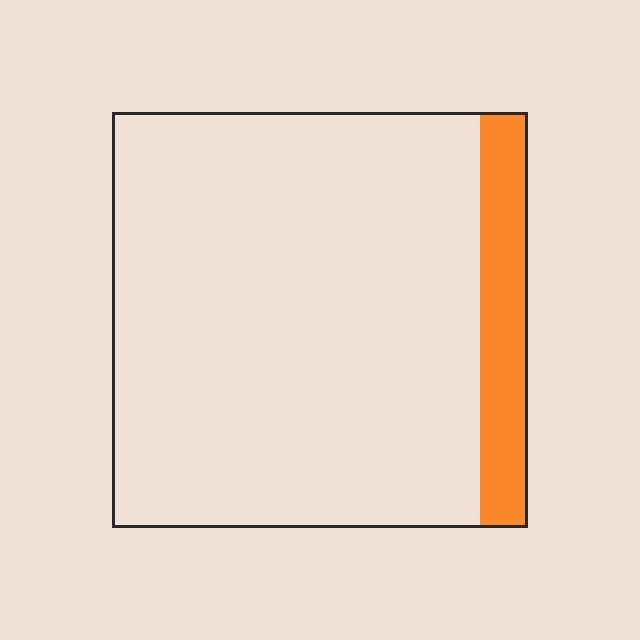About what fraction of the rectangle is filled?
About one eighth (1/8).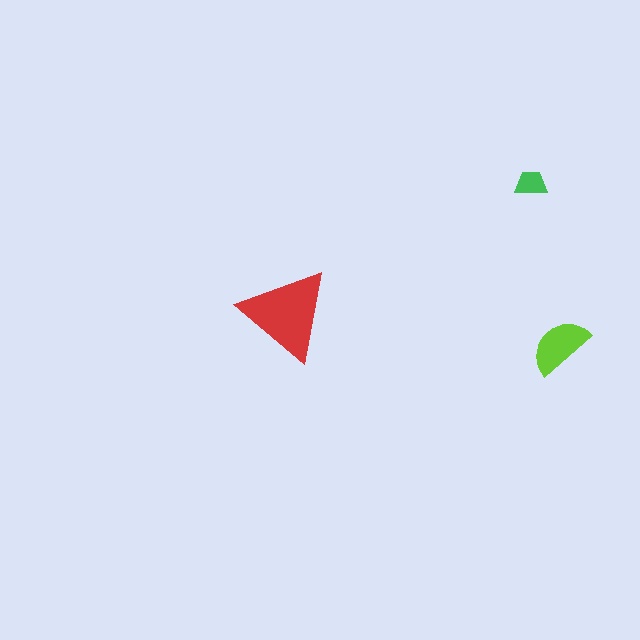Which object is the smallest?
The green trapezoid.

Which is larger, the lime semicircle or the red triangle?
The red triangle.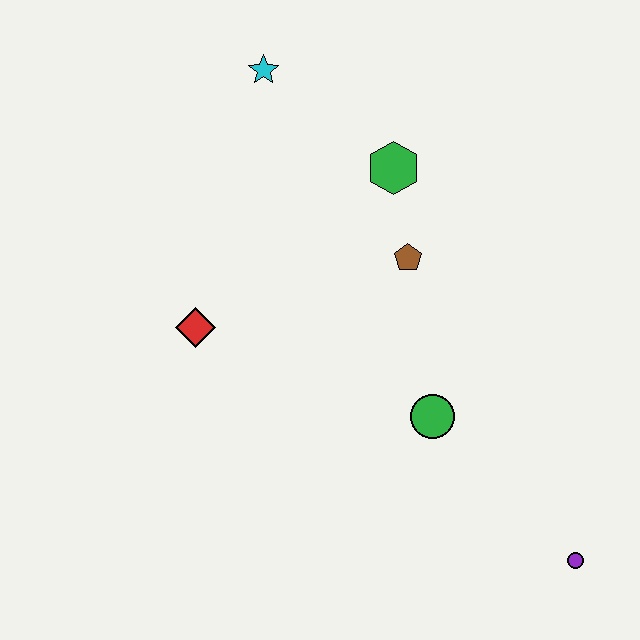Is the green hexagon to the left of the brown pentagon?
Yes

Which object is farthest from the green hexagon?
The purple circle is farthest from the green hexagon.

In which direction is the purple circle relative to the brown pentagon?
The purple circle is below the brown pentagon.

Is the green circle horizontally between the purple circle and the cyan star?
Yes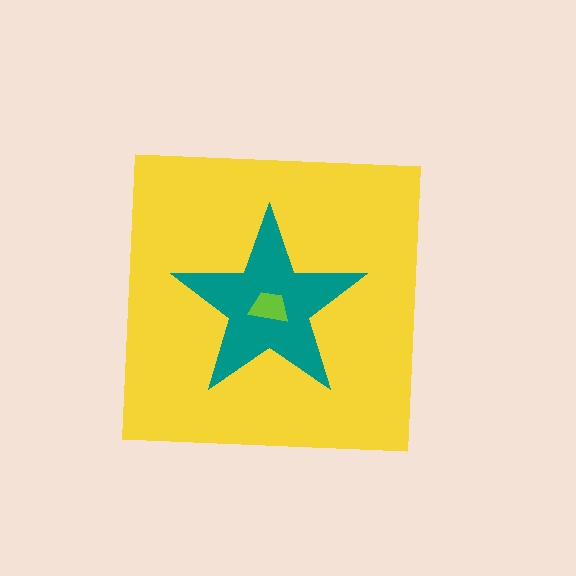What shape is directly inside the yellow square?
The teal star.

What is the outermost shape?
The yellow square.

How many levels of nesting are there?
3.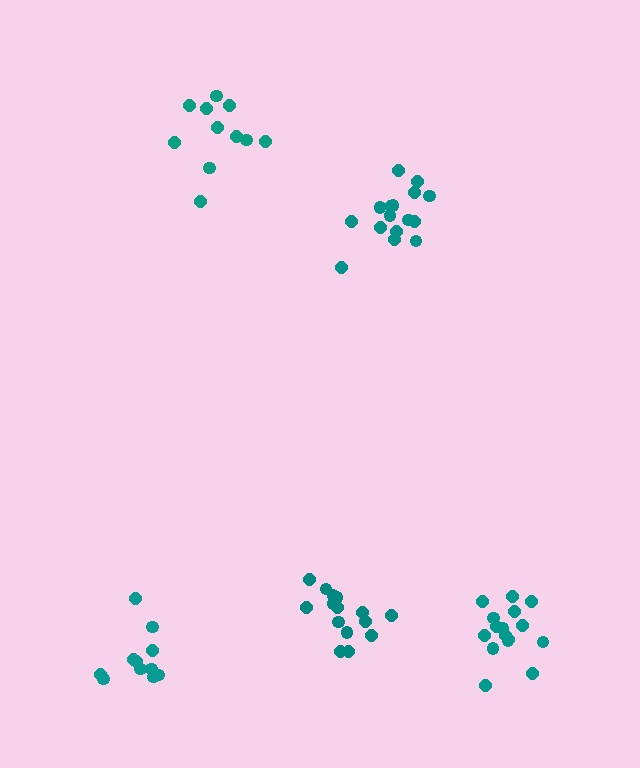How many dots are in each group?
Group 1: 16 dots, Group 2: 16 dots, Group 3: 11 dots, Group 4: 11 dots, Group 5: 15 dots (69 total).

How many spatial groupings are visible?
There are 5 spatial groupings.